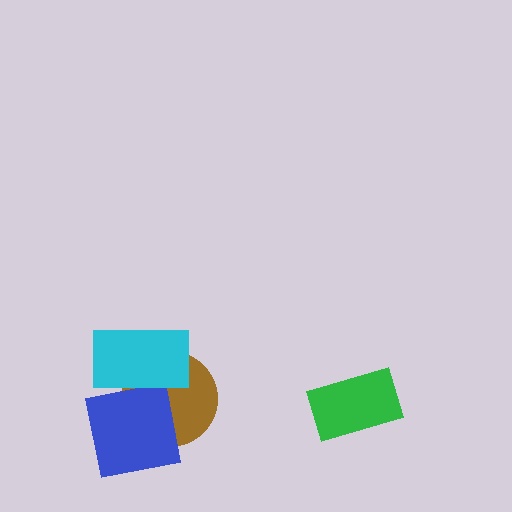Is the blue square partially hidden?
Yes, it is partially covered by another shape.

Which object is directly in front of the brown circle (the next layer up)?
The blue square is directly in front of the brown circle.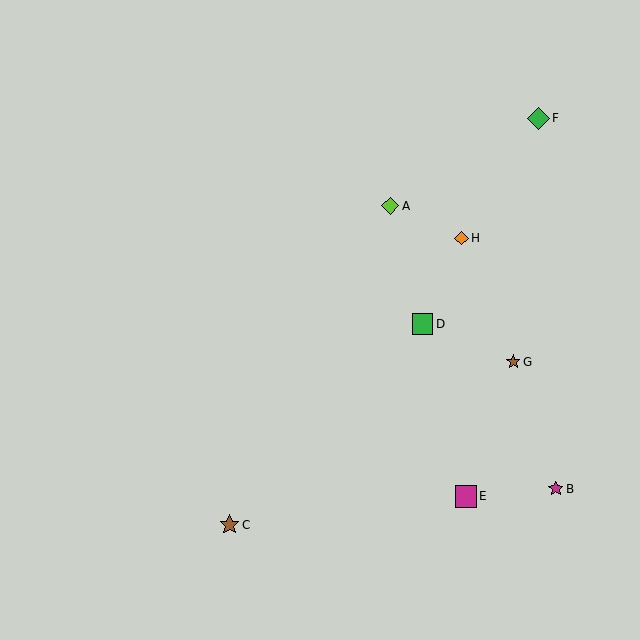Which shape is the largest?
The green diamond (labeled F) is the largest.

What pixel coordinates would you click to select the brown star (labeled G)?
Click at (513, 362) to select the brown star G.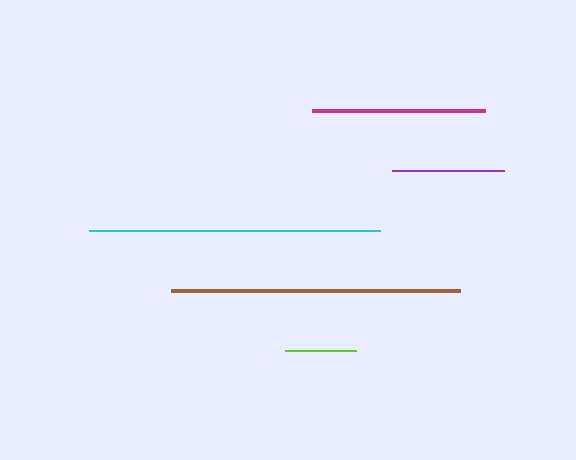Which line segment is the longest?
The cyan line is the longest at approximately 291 pixels.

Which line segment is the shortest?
The lime line is the shortest at approximately 71 pixels.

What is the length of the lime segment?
The lime segment is approximately 71 pixels long.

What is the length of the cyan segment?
The cyan segment is approximately 291 pixels long.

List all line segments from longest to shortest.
From longest to shortest: cyan, brown, magenta, purple, lime.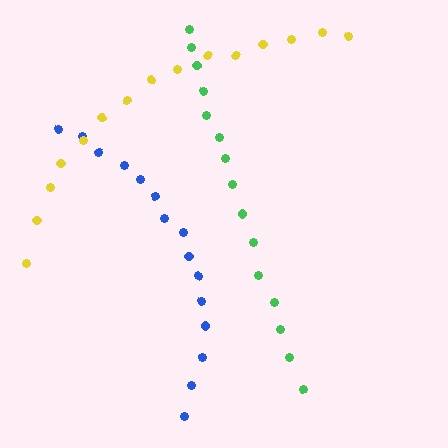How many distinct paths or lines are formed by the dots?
There are 3 distinct paths.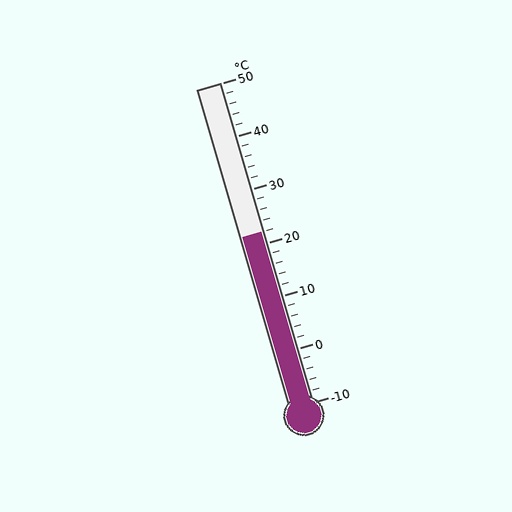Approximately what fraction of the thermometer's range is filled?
The thermometer is filled to approximately 55% of its range.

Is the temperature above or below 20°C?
The temperature is above 20°C.